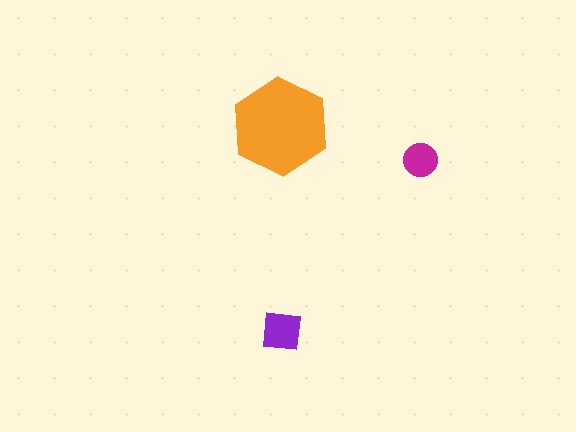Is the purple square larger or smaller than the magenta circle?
Larger.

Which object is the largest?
The orange hexagon.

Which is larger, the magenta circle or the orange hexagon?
The orange hexagon.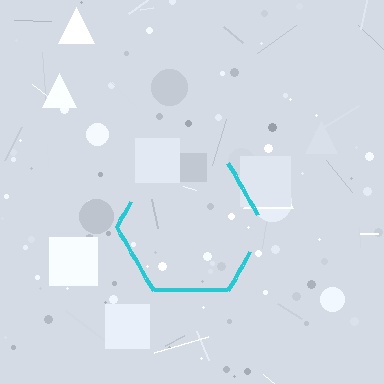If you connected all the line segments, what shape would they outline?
They would outline a hexagon.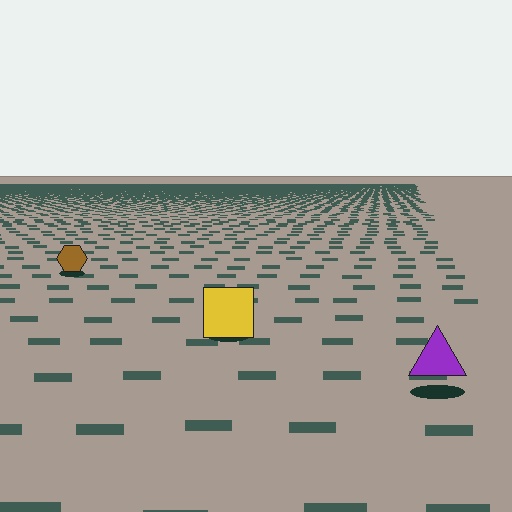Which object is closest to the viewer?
The purple triangle is closest. The texture marks near it are larger and more spread out.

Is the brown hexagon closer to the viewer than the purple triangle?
No. The purple triangle is closer — you can tell from the texture gradient: the ground texture is coarser near it.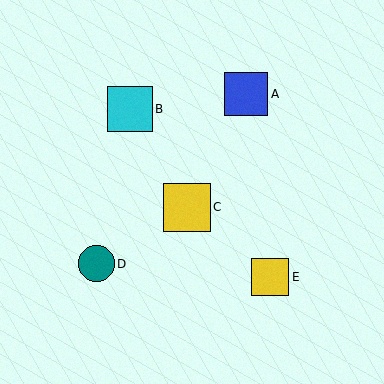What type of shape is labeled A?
Shape A is a blue square.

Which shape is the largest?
The yellow square (labeled C) is the largest.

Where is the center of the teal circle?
The center of the teal circle is at (97, 264).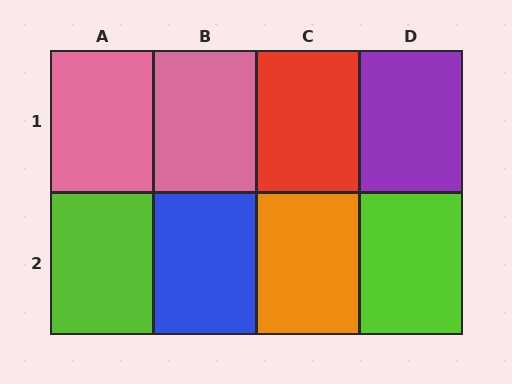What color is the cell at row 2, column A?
Lime.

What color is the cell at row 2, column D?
Lime.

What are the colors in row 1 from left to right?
Pink, pink, red, purple.